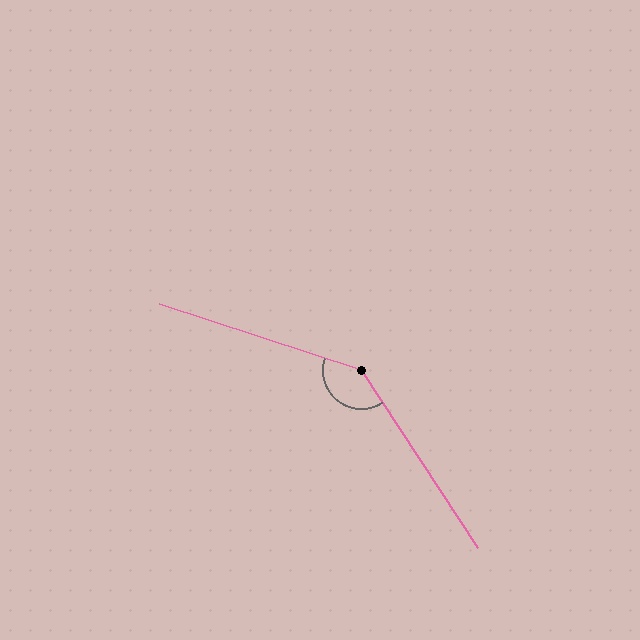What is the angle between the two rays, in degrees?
Approximately 141 degrees.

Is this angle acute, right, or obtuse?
It is obtuse.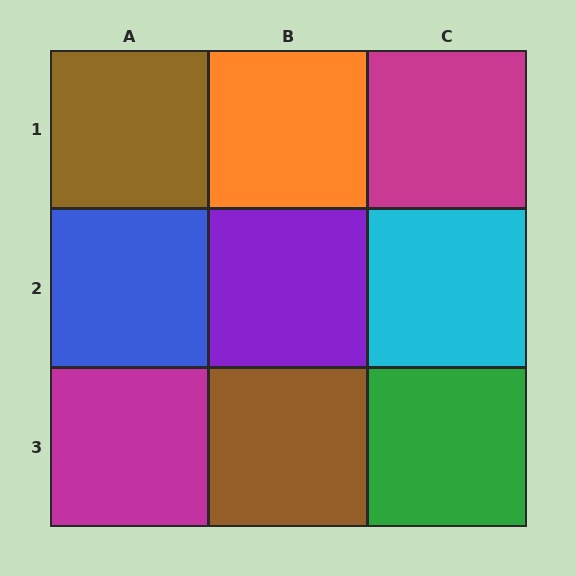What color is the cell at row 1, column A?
Brown.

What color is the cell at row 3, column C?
Green.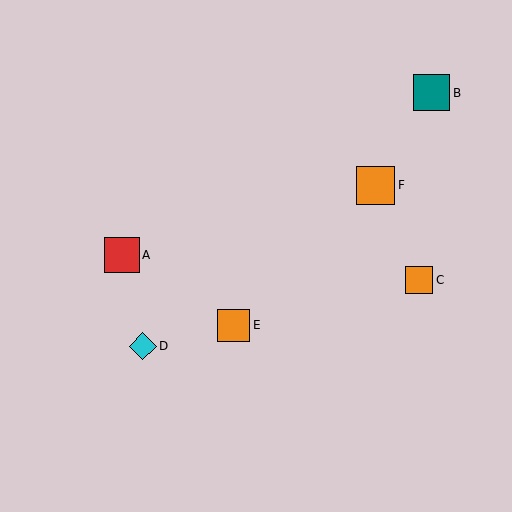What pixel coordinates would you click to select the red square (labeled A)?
Click at (122, 255) to select the red square A.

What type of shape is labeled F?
Shape F is an orange square.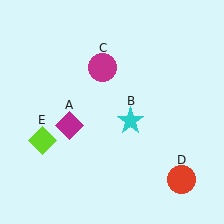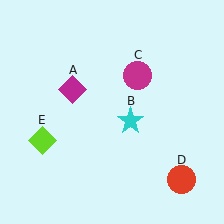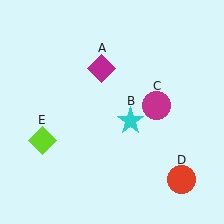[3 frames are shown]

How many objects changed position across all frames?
2 objects changed position: magenta diamond (object A), magenta circle (object C).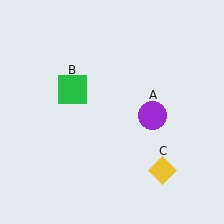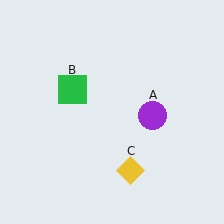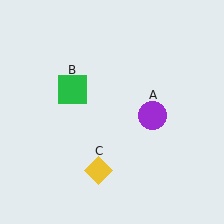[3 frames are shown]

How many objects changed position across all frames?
1 object changed position: yellow diamond (object C).